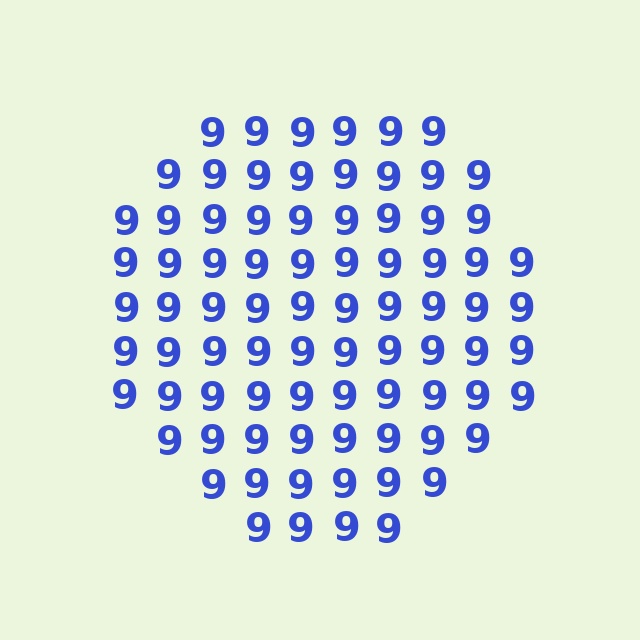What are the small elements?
The small elements are digit 9's.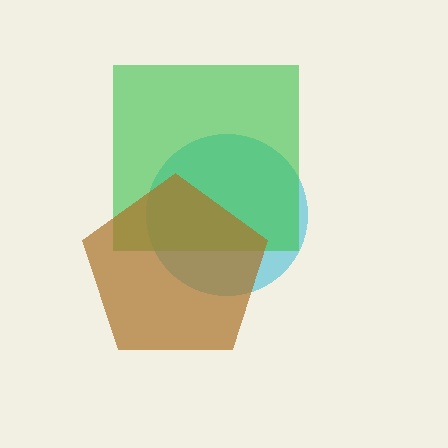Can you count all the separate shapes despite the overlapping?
Yes, there are 3 separate shapes.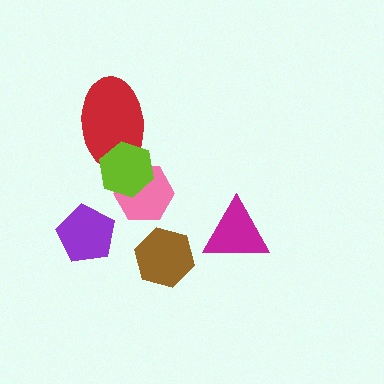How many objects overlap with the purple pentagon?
0 objects overlap with the purple pentagon.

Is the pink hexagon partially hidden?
Yes, it is partially covered by another shape.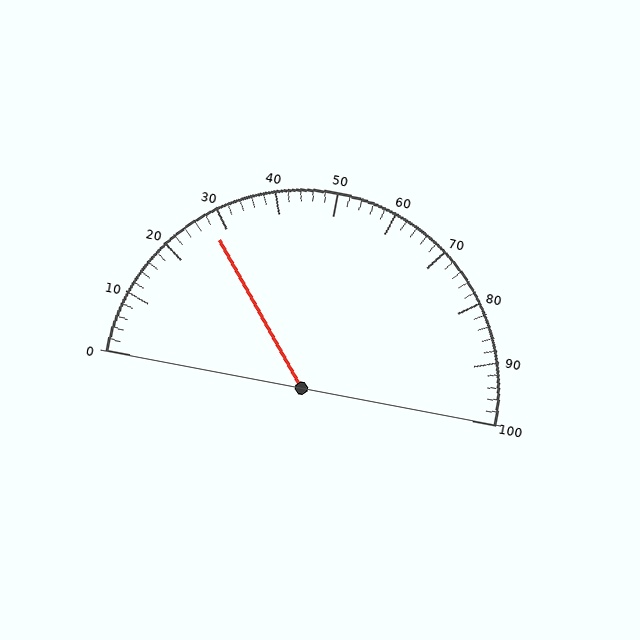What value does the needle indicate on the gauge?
The needle indicates approximately 28.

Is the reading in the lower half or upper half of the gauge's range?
The reading is in the lower half of the range (0 to 100).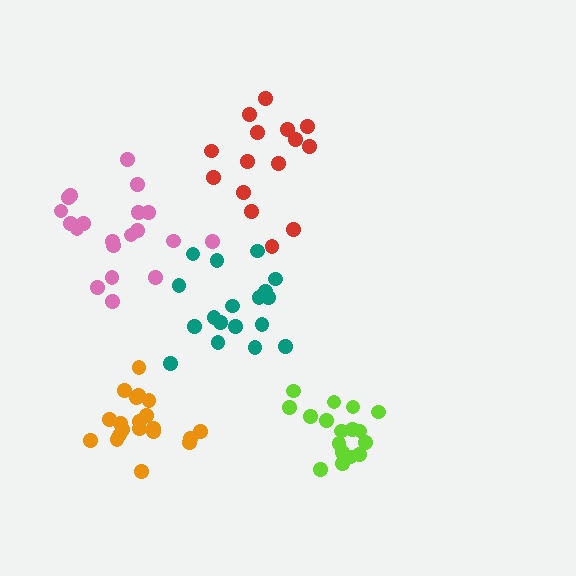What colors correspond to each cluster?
The clusters are colored: teal, red, lime, pink, orange.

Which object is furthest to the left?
The pink cluster is leftmost.